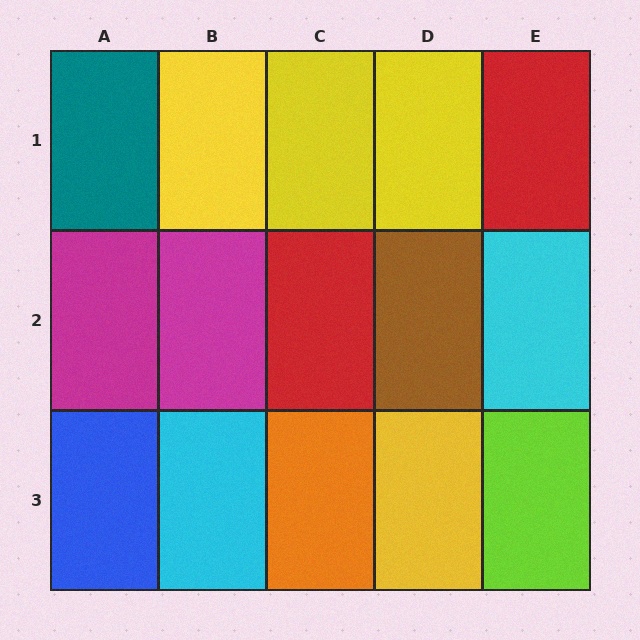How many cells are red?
2 cells are red.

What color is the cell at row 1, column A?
Teal.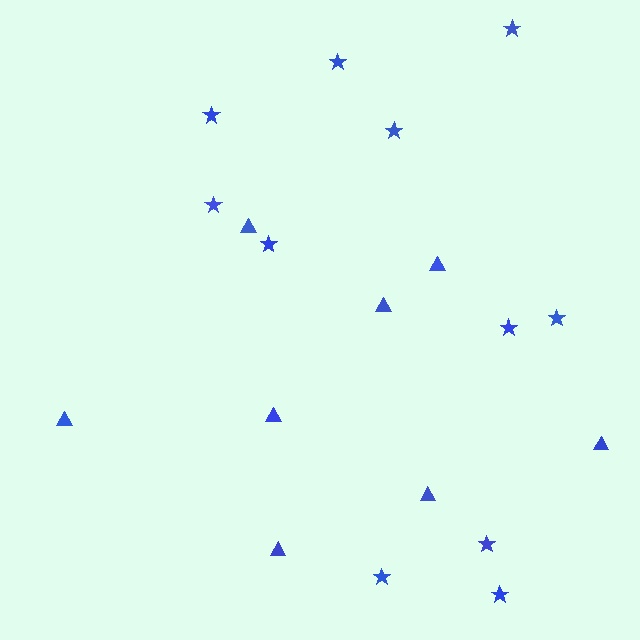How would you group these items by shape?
There are 2 groups: one group of stars (11) and one group of triangles (8).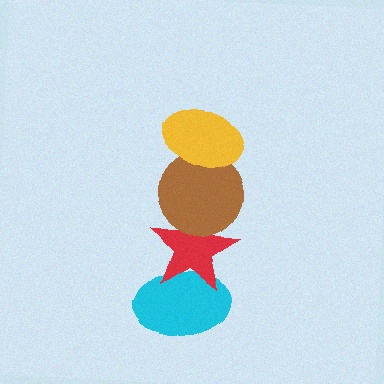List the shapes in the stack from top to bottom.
From top to bottom: the yellow ellipse, the brown circle, the red star, the cyan ellipse.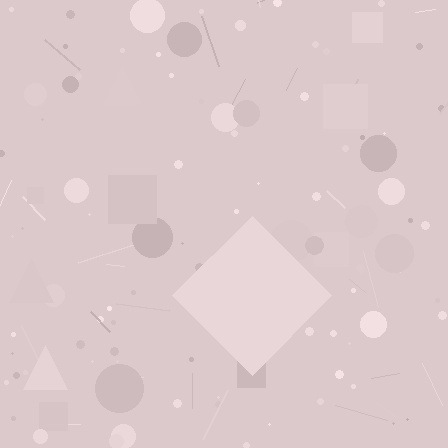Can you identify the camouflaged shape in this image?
The camouflaged shape is a diamond.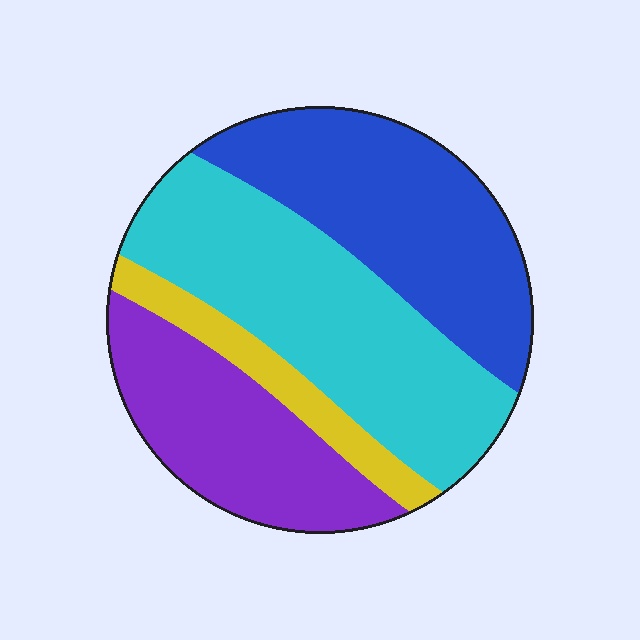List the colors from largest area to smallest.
From largest to smallest: cyan, blue, purple, yellow.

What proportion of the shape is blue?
Blue takes up about one third (1/3) of the shape.